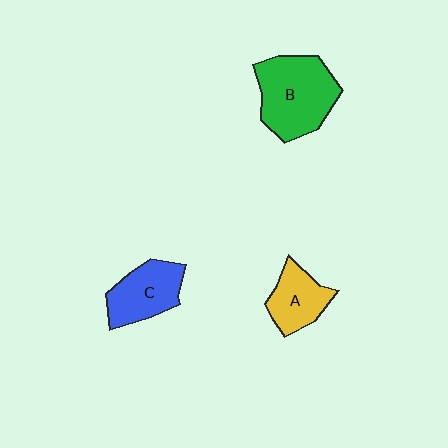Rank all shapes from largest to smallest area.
From largest to smallest: B (green), C (blue), A (yellow).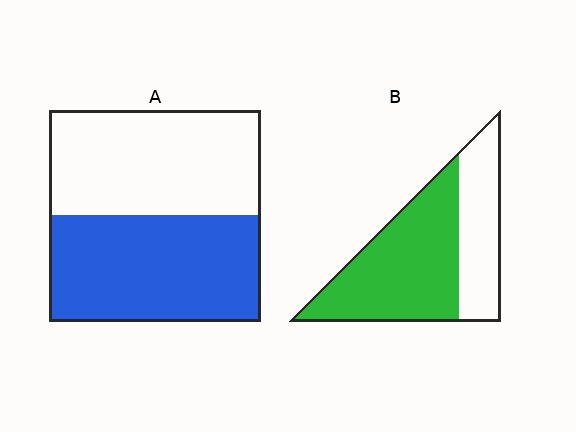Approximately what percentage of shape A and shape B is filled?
A is approximately 50% and B is approximately 65%.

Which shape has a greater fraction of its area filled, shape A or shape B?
Shape B.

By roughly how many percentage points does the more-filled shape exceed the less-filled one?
By roughly 15 percentage points (B over A).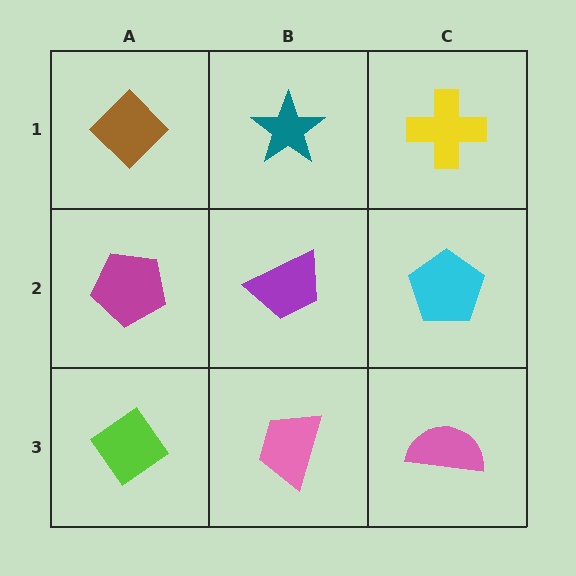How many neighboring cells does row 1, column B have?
3.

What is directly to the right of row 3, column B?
A pink semicircle.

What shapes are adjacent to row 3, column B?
A purple trapezoid (row 2, column B), a lime diamond (row 3, column A), a pink semicircle (row 3, column C).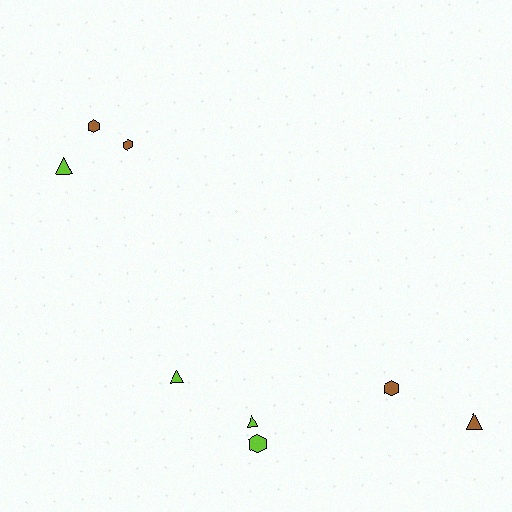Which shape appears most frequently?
Hexagon, with 4 objects.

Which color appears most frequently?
Brown, with 4 objects.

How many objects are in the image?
There are 8 objects.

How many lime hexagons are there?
There is 1 lime hexagon.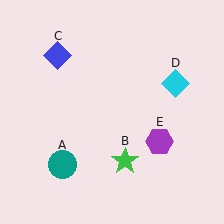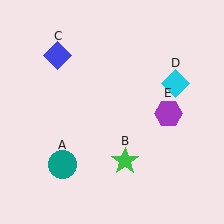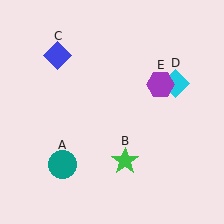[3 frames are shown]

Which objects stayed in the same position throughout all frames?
Teal circle (object A) and green star (object B) and blue diamond (object C) and cyan diamond (object D) remained stationary.